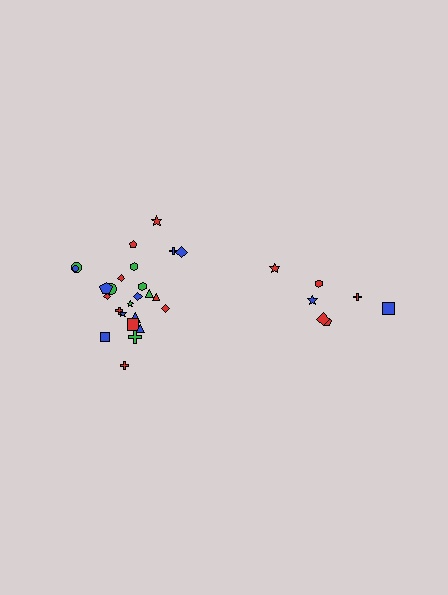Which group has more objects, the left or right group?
The left group.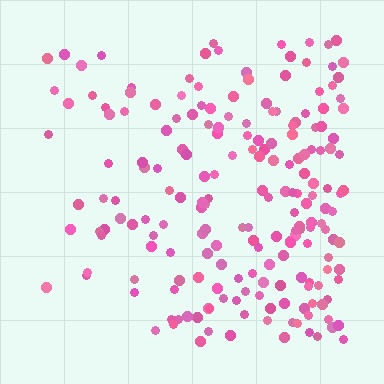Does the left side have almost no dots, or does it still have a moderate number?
Still a moderate number, just noticeably fewer than the right.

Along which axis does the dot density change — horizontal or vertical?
Horizontal.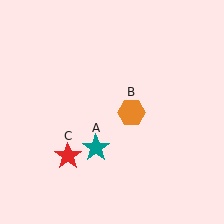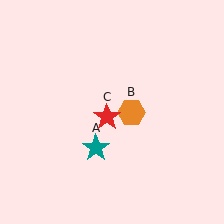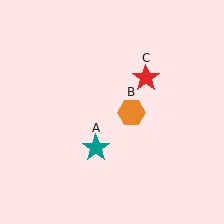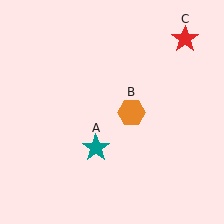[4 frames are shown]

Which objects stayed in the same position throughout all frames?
Teal star (object A) and orange hexagon (object B) remained stationary.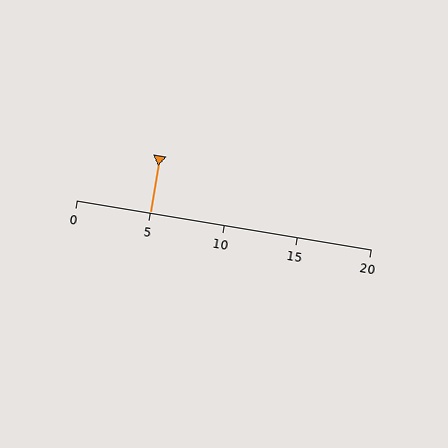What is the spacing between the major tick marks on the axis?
The major ticks are spaced 5 apart.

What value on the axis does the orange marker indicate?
The marker indicates approximately 5.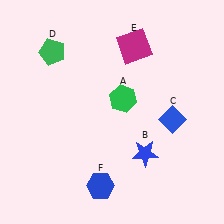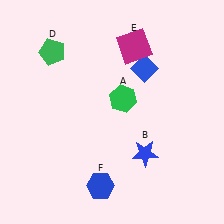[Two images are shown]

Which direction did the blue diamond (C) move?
The blue diamond (C) moved up.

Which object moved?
The blue diamond (C) moved up.